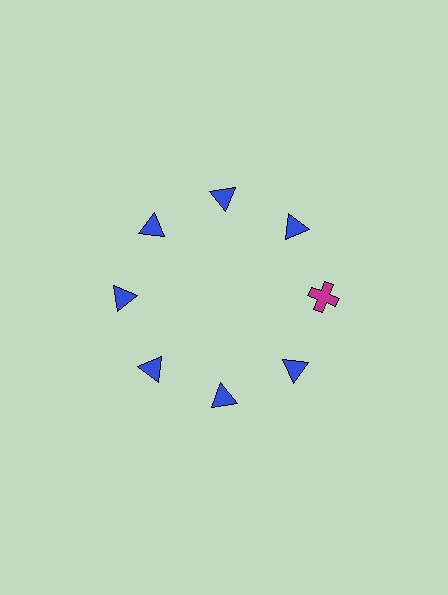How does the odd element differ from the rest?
It differs in both color (magenta instead of blue) and shape (cross instead of triangle).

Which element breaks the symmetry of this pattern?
The magenta cross at roughly the 3 o'clock position breaks the symmetry. All other shapes are blue triangles.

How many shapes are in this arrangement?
There are 8 shapes arranged in a ring pattern.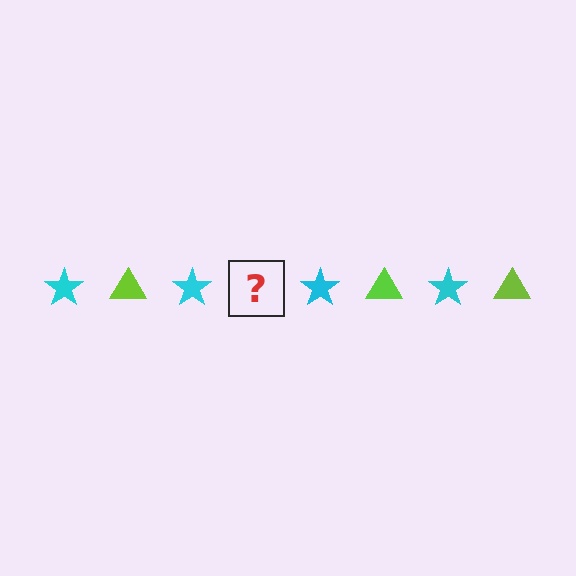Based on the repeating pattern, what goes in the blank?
The blank should be a lime triangle.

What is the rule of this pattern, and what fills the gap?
The rule is that the pattern alternates between cyan star and lime triangle. The gap should be filled with a lime triangle.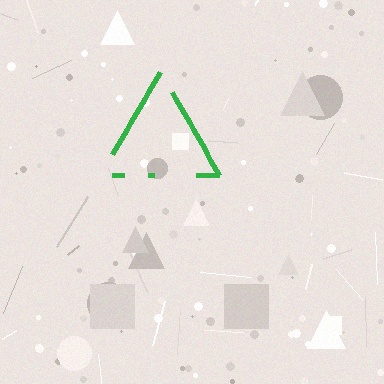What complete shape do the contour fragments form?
The contour fragments form a triangle.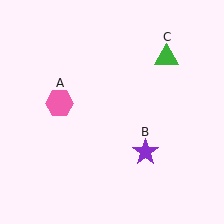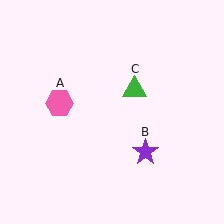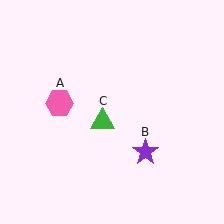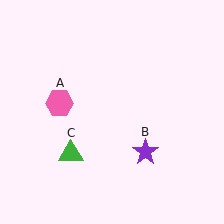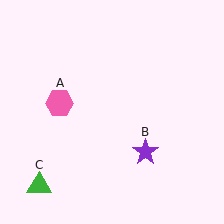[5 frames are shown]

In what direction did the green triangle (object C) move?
The green triangle (object C) moved down and to the left.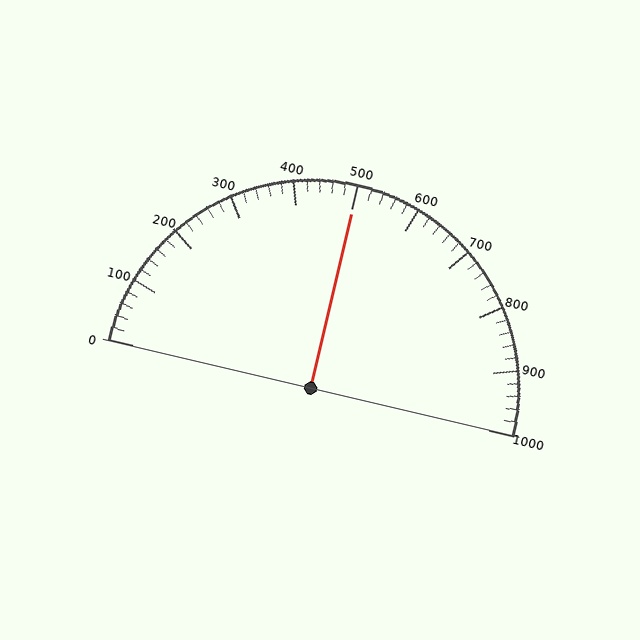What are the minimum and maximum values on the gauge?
The gauge ranges from 0 to 1000.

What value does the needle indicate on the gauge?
The needle indicates approximately 500.